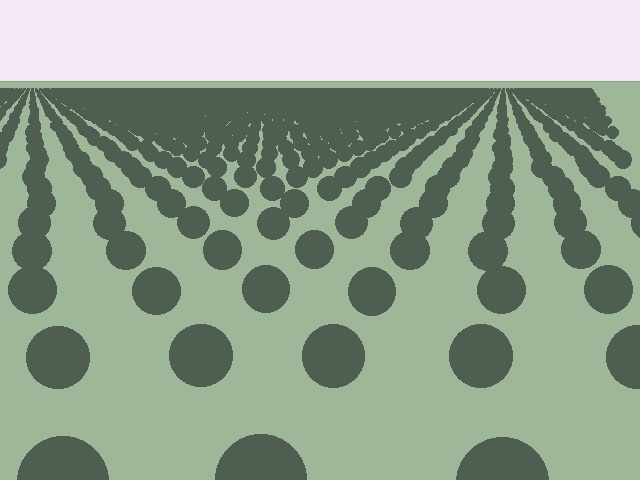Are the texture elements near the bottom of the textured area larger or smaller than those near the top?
Larger. Near the bottom, elements are closer to the viewer and appear at a bigger on-screen size.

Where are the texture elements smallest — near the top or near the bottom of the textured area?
Near the top.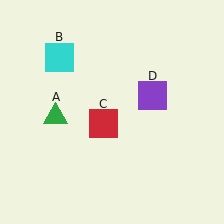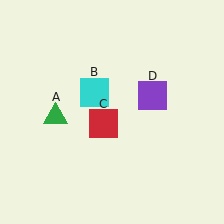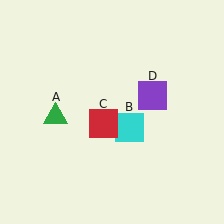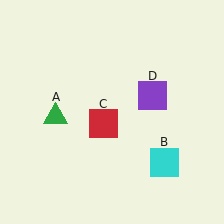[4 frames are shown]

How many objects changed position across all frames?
1 object changed position: cyan square (object B).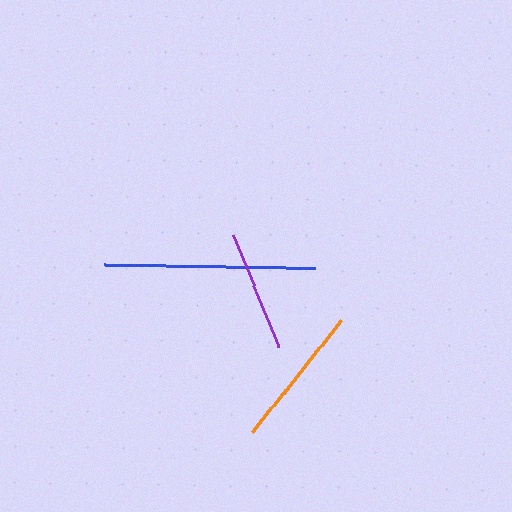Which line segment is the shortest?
The purple line is the shortest at approximately 121 pixels.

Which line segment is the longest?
The blue line is the longest at approximately 211 pixels.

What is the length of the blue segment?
The blue segment is approximately 211 pixels long.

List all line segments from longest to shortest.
From longest to shortest: blue, orange, purple.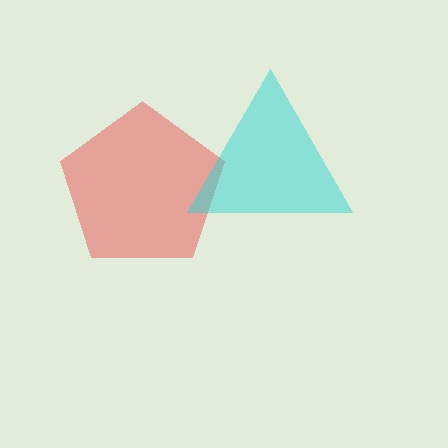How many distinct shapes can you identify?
There are 2 distinct shapes: a red pentagon, a cyan triangle.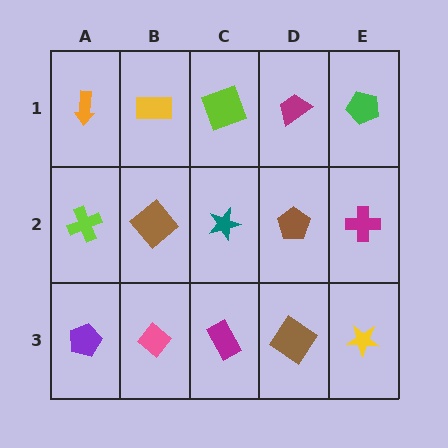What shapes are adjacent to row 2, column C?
A lime square (row 1, column C), a magenta rectangle (row 3, column C), a brown diamond (row 2, column B), a brown pentagon (row 2, column D).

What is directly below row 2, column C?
A magenta rectangle.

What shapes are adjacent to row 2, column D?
A magenta trapezoid (row 1, column D), a brown diamond (row 3, column D), a teal star (row 2, column C), a magenta cross (row 2, column E).